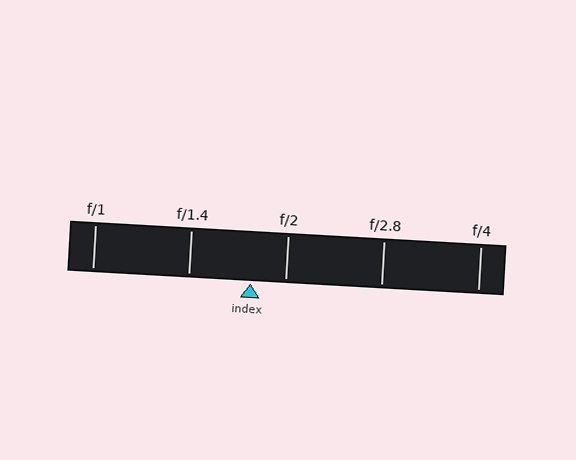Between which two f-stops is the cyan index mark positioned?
The index mark is between f/1.4 and f/2.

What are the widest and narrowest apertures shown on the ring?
The widest aperture shown is f/1 and the narrowest is f/4.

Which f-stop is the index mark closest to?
The index mark is closest to f/2.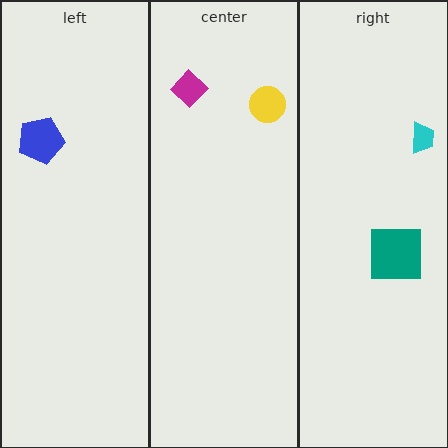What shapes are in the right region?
The cyan trapezoid, the teal square.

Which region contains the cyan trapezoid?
The right region.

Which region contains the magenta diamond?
The center region.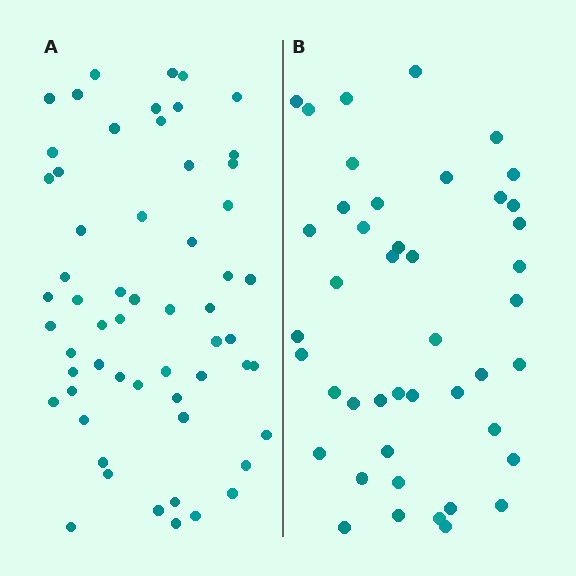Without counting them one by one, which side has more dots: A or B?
Region A (the left region) has more dots.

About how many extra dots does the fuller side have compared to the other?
Region A has approximately 15 more dots than region B.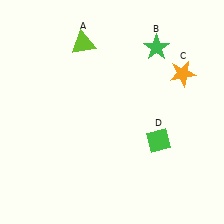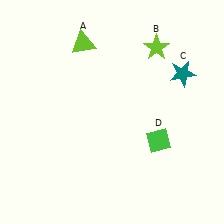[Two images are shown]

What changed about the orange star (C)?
In Image 1, C is orange. In Image 2, it changed to teal.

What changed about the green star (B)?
In Image 1, B is green. In Image 2, it changed to lime.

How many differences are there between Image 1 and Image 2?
There are 2 differences between the two images.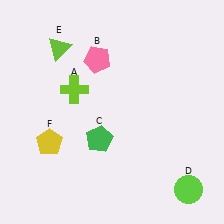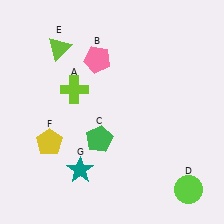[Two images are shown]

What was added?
A teal star (G) was added in Image 2.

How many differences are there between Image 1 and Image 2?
There is 1 difference between the two images.